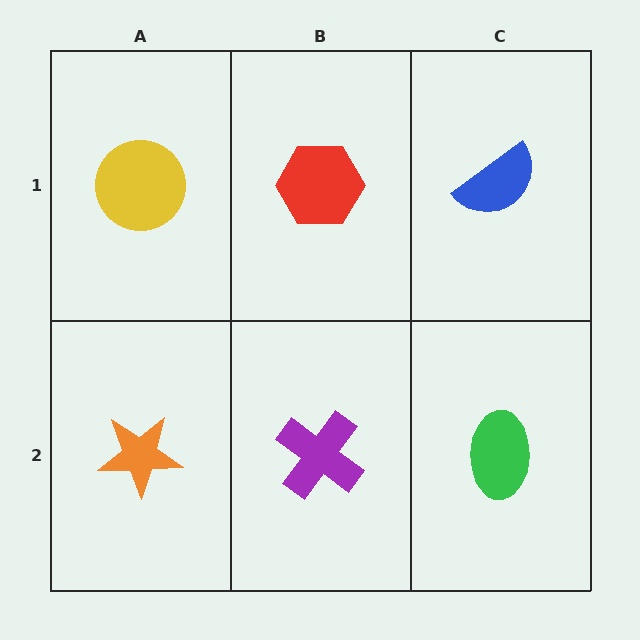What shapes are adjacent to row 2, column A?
A yellow circle (row 1, column A), a purple cross (row 2, column B).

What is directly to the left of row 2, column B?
An orange star.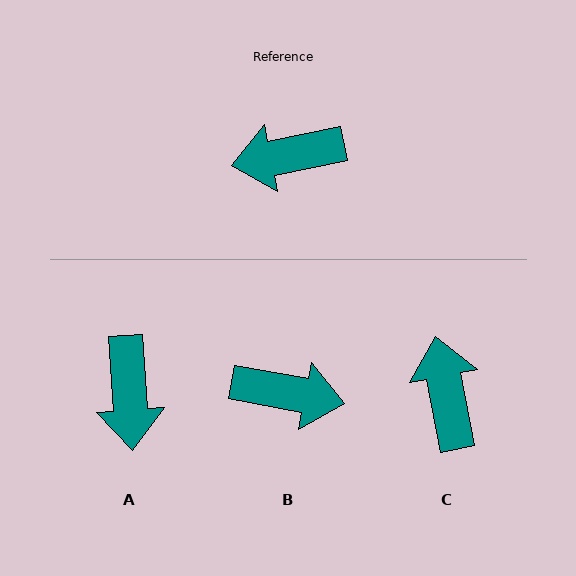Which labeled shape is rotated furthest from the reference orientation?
B, about 158 degrees away.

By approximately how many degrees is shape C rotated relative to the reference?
Approximately 90 degrees clockwise.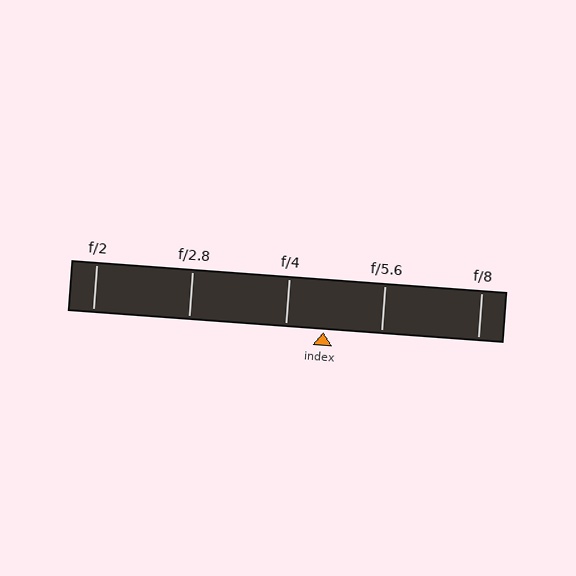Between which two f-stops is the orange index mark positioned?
The index mark is between f/4 and f/5.6.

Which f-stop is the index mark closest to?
The index mark is closest to f/4.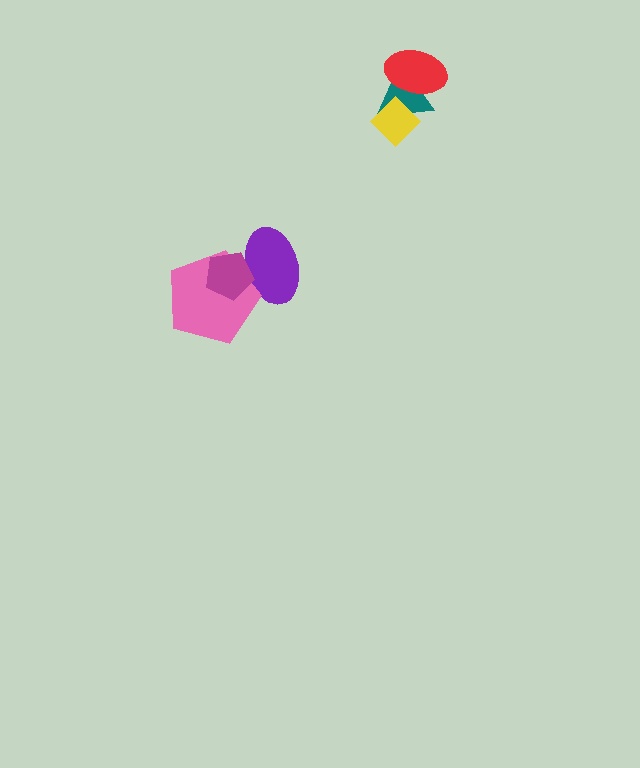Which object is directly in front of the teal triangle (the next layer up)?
The yellow diamond is directly in front of the teal triangle.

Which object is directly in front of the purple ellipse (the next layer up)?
The pink pentagon is directly in front of the purple ellipse.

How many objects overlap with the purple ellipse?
2 objects overlap with the purple ellipse.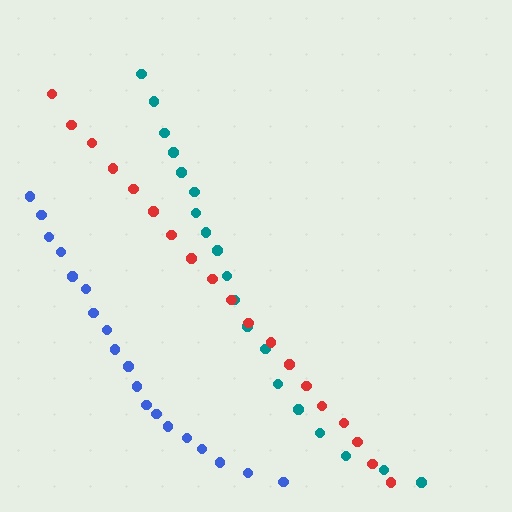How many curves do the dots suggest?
There are 3 distinct paths.